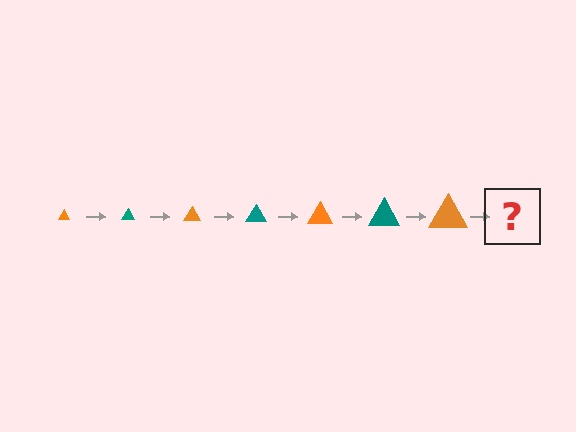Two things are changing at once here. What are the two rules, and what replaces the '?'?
The two rules are that the triangle grows larger each step and the color cycles through orange and teal. The '?' should be a teal triangle, larger than the previous one.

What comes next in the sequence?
The next element should be a teal triangle, larger than the previous one.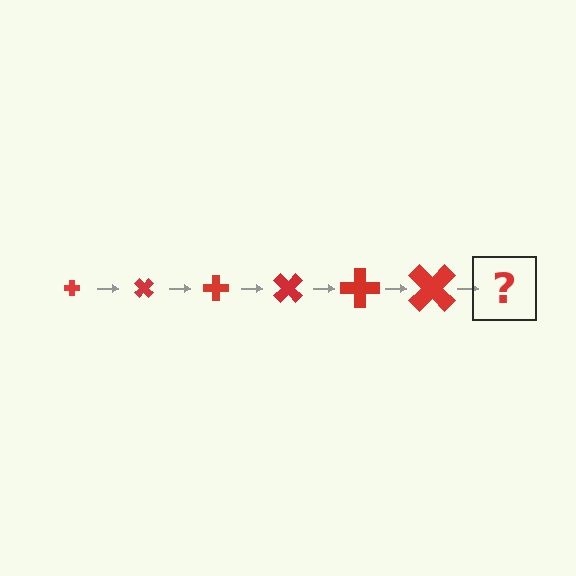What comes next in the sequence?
The next element should be a cross, larger than the previous one and rotated 270 degrees from the start.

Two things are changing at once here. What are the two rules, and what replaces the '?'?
The two rules are that the cross grows larger each step and it rotates 45 degrees each step. The '?' should be a cross, larger than the previous one and rotated 270 degrees from the start.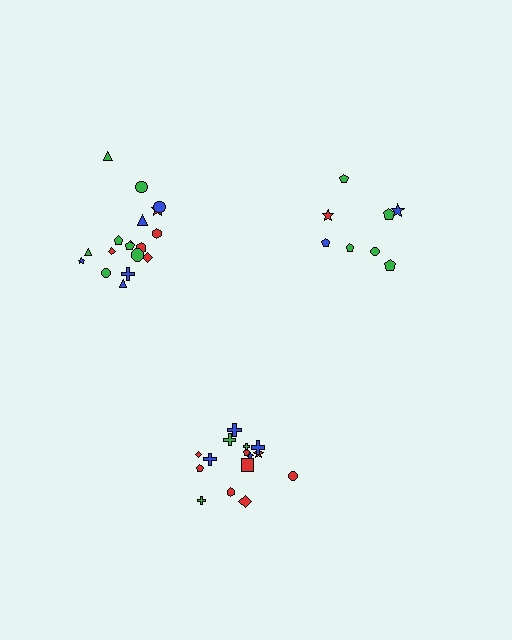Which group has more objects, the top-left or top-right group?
The top-left group.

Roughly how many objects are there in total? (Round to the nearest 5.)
Roughly 40 objects in total.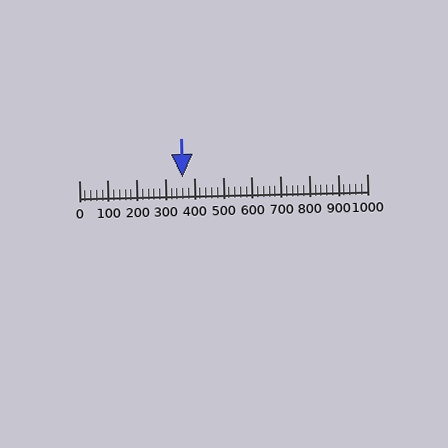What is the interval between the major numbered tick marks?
The major tick marks are spaced 100 units apart.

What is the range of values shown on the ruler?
The ruler shows values from 0 to 1000.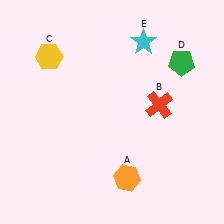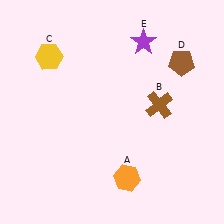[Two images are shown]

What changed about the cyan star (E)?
In Image 1, E is cyan. In Image 2, it changed to purple.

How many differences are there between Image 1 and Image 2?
There are 3 differences between the two images.